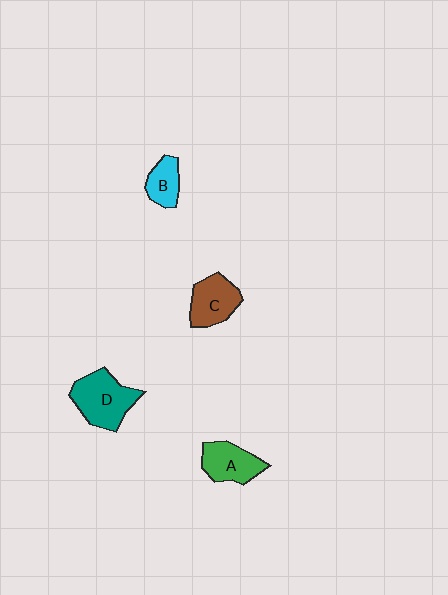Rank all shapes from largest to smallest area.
From largest to smallest: D (teal), C (brown), A (green), B (cyan).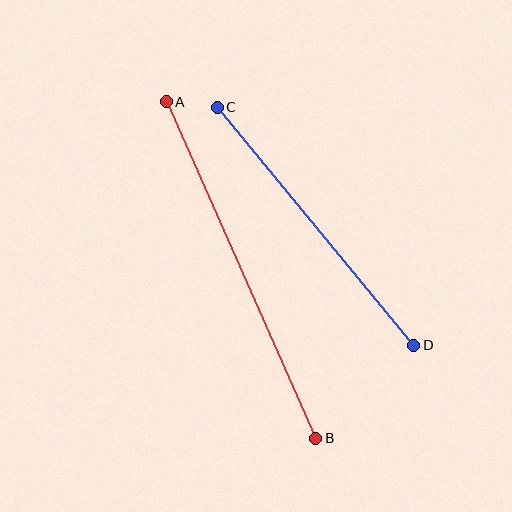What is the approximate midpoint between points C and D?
The midpoint is at approximately (315, 226) pixels.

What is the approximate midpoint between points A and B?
The midpoint is at approximately (241, 270) pixels.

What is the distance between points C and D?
The distance is approximately 309 pixels.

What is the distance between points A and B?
The distance is approximately 369 pixels.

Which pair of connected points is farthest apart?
Points A and B are farthest apart.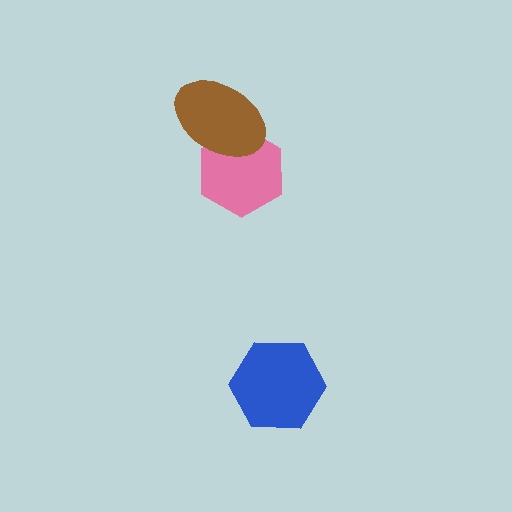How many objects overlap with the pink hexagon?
1 object overlaps with the pink hexagon.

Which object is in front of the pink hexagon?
The brown ellipse is in front of the pink hexagon.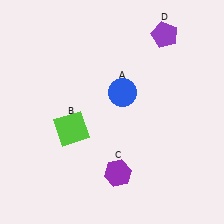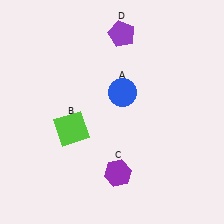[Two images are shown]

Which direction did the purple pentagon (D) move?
The purple pentagon (D) moved left.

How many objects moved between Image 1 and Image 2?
1 object moved between the two images.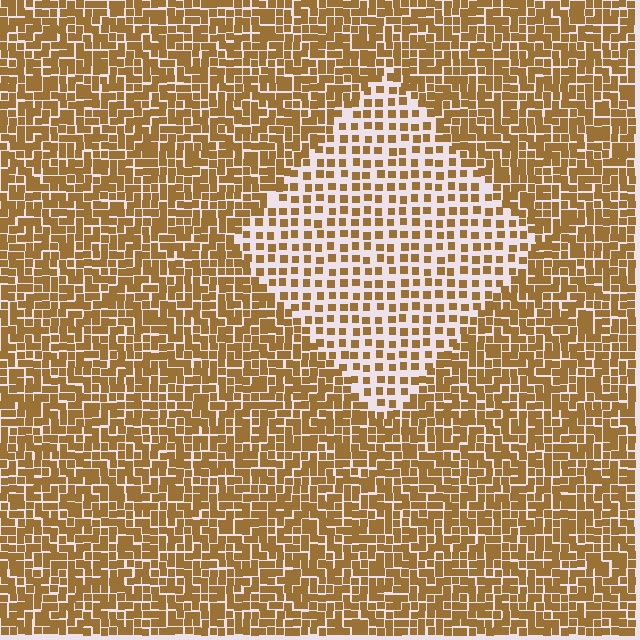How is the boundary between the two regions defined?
The boundary is defined by a change in element density (approximately 2.1x ratio). All elements are the same color, size, and shape.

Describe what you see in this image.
The image contains small brown elements arranged at two different densities. A diamond-shaped region is visible where the elements are less densely packed than the surrounding area.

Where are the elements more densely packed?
The elements are more densely packed outside the diamond boundary.